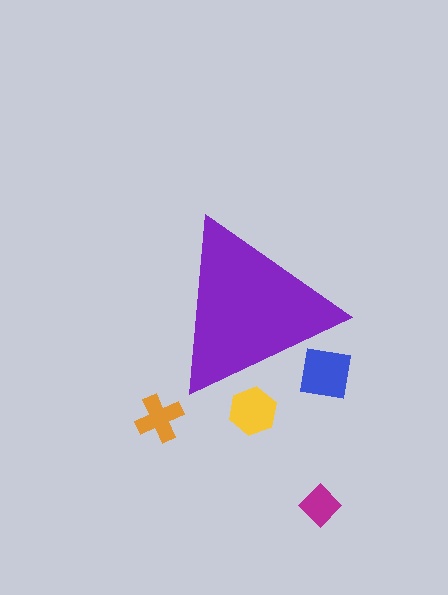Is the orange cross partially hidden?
No, the orange cross is fully visible.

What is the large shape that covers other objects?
A purple triangle.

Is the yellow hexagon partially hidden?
Yes, the yellow hexagon is partially hidden behind the purple triangle.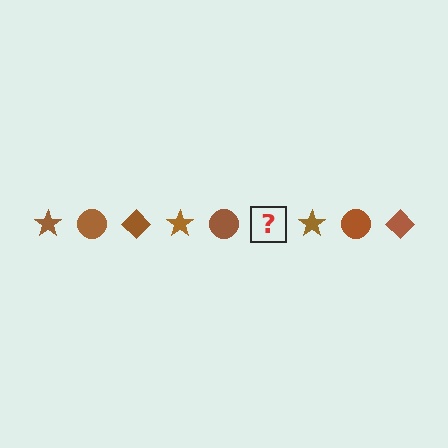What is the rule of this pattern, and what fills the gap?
The rule is that the pattern cycles through star, circle, diamond shapes in brown. The gap should be filled with a brown diamond.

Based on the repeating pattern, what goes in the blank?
The blank should be a brown diamond.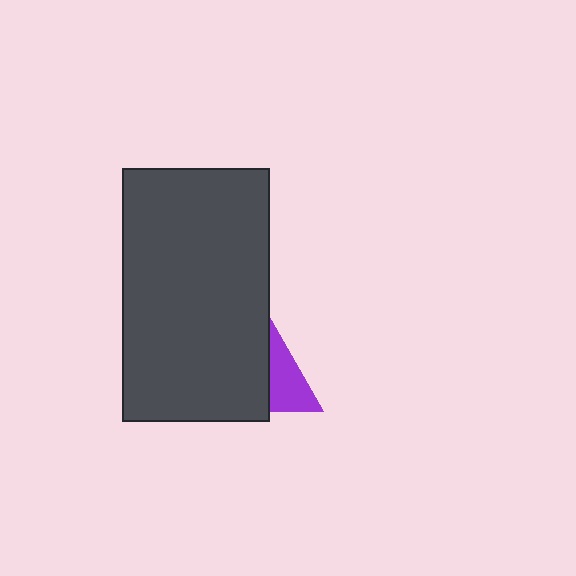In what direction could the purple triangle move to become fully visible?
The purple triangle could move right. That would shift it out from behind the dark gray rectangle entirely.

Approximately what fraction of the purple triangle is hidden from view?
Roughly 68% of the purple triangle is hidden behind the dark gray rectangle.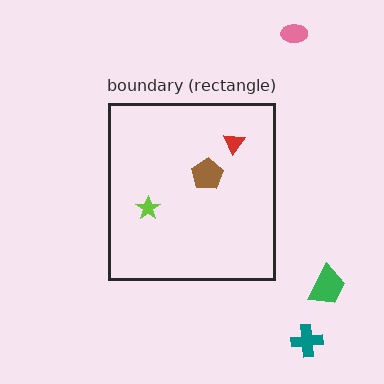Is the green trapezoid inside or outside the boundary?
Outside.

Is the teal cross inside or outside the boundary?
Outside.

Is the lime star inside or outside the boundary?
Inside.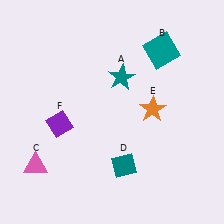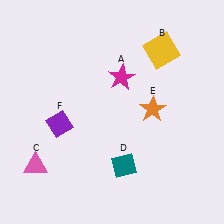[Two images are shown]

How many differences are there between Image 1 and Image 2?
There are 2 differences between the two images.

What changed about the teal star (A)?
In Image 1, A is teal. In Image 2, it changed to magenta.